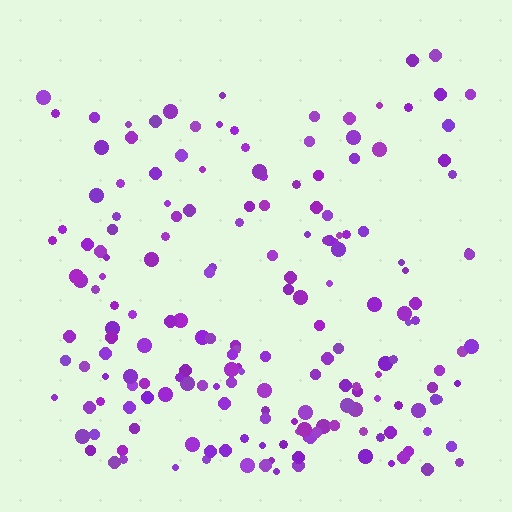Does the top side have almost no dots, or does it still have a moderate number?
Still a moderate number, just noticeably fewer than the bottom.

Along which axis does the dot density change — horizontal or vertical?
Vertical.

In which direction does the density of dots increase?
From top to bottom, with the bottom side densest.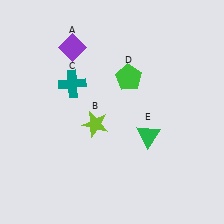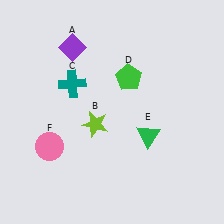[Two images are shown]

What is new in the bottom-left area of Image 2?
A pink circle (F) was added in the bottom-left area of Image 2.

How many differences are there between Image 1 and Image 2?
There is 1 difference between the two images.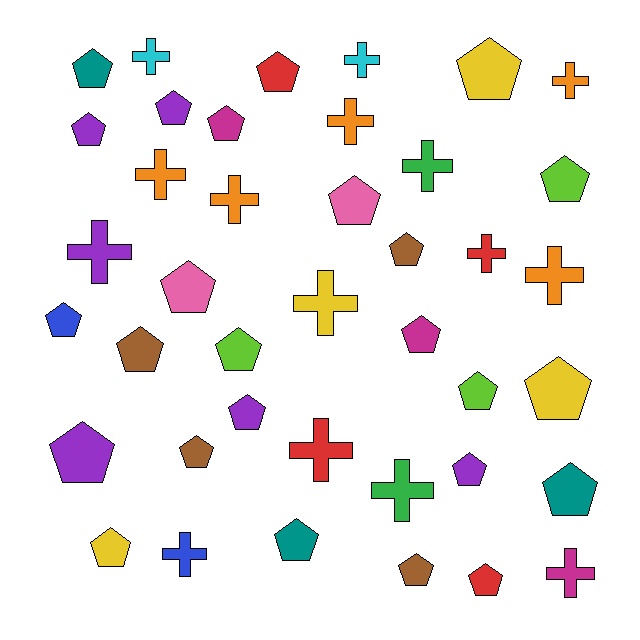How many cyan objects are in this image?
There are 2 cyan objects.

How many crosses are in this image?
There are 15 crosses.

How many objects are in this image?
There are 40 objects.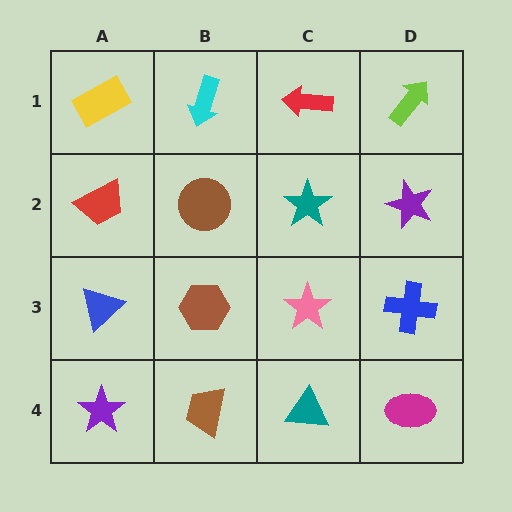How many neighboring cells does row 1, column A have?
2.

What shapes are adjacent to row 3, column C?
A teal star (row 2, column C), a teal triangle (row 4, column C), a brown hexagon (row 3, column B), a blue cross (row 3, column D).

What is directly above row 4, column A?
A blue triangle.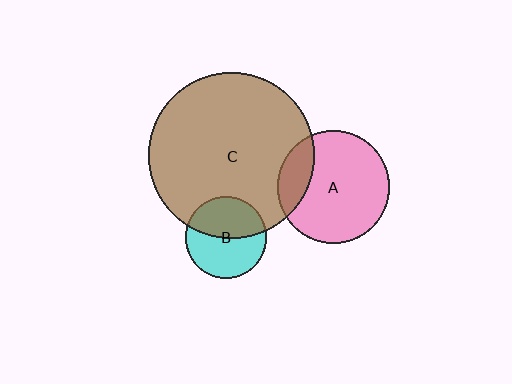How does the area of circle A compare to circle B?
Approximately 1.9 times.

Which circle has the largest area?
Circle C (brown).